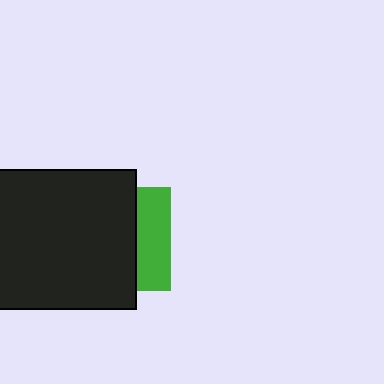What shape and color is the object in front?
The object in front is a black square.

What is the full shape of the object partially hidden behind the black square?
The partially hidden object is a green square.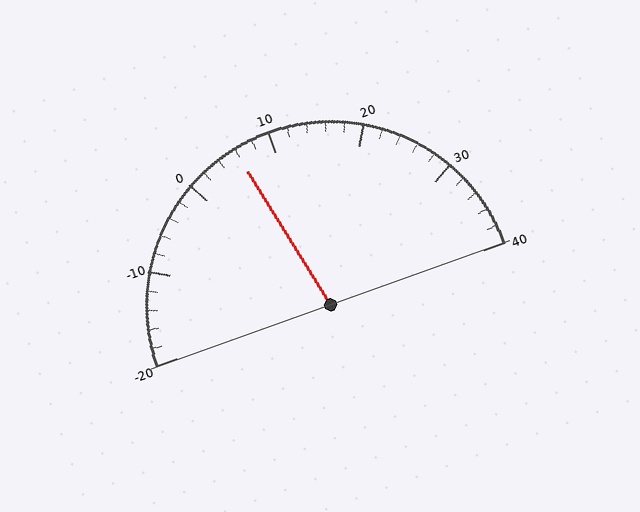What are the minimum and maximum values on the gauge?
The gauge ranges from -20 to 40.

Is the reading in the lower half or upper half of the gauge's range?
The reading is in the lower half of the range (-20 to 40).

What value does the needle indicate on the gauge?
The needle indicates approximately 6.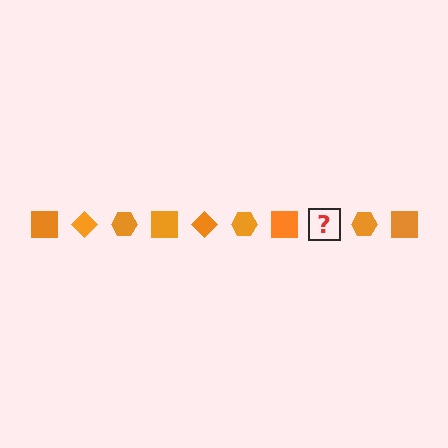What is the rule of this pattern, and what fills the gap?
The rule is that the pattern cycles through square, diamond, hexagon shapes in orange. The gap should be filled with an orange diamond.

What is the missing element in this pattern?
The missing element is an orange diamond.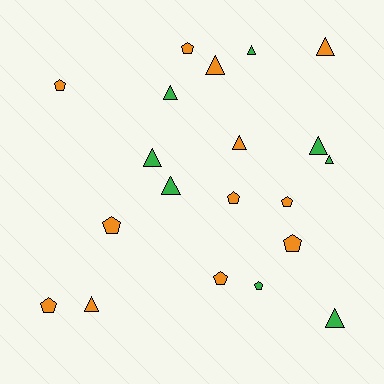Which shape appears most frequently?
Triangle, with 11 objects.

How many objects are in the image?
There are 20 objects.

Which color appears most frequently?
Orange, with 12 objects.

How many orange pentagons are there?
There are 8 orange pentagons.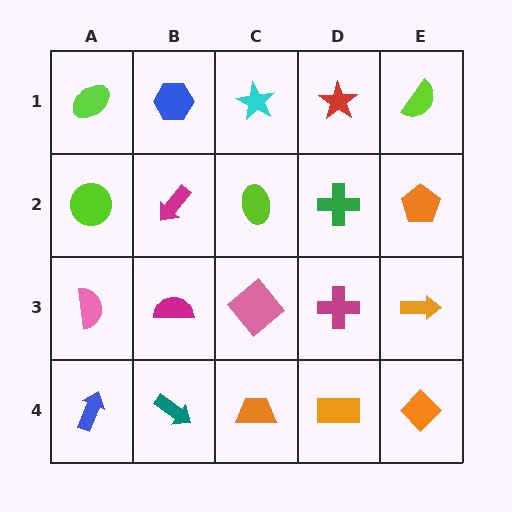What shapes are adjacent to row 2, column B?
A blue hexagon (row 1, column B), a magenta semicircle (row 3, column B), a lime circle (row 2, column A), a lime ellipse (row 2, column C).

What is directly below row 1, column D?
A green cross.